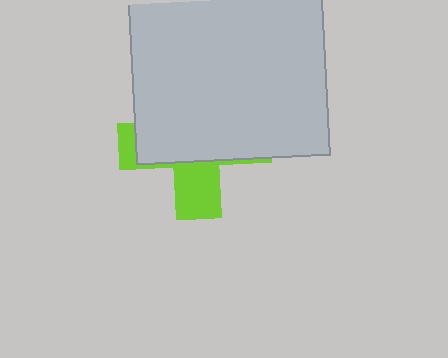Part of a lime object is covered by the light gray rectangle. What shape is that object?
It is a cross.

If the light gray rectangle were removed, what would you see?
You would see the complete lime cross.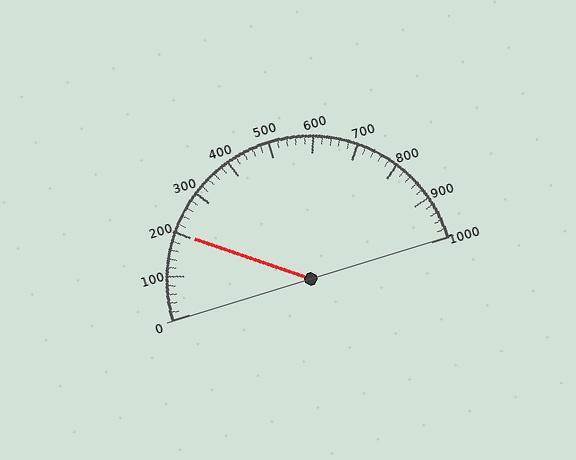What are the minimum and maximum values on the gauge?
The gauge ranges from 0 to 1000.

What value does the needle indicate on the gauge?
The needle indicates approximately 200.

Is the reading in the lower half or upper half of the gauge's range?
The reading is in the lower half of the range (0 to 1000).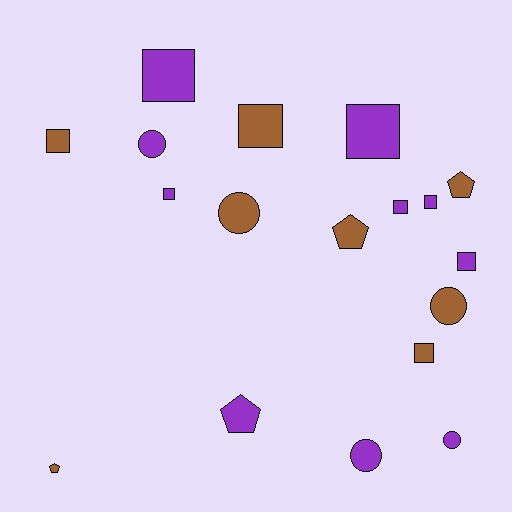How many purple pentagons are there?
There is 1 purple pentagon.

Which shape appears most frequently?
Square, with 9 objects.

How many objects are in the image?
There are 18 objects.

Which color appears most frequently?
Purple, with 10 objects.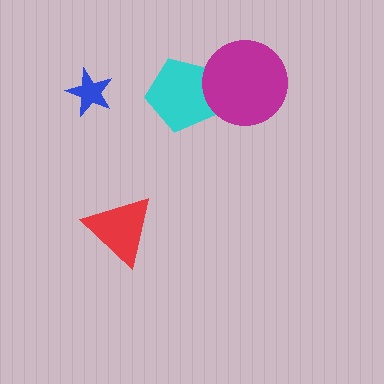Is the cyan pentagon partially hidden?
Yes, it is partially covered by another shape.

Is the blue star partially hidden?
No, no other shape covers it.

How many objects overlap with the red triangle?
0 objects overlap with the red triangle.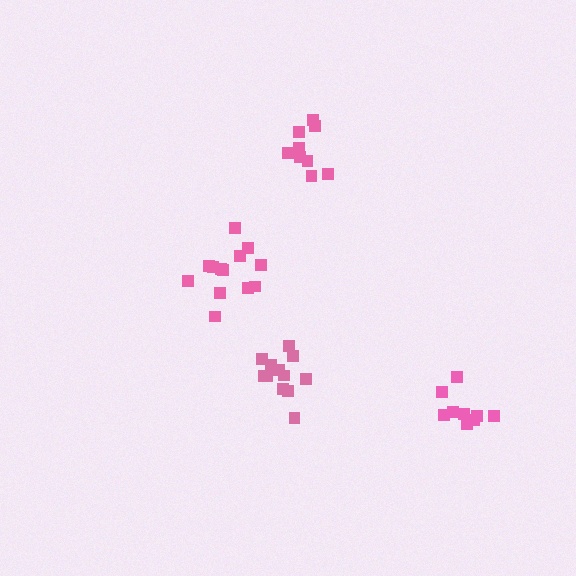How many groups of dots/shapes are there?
There are 4 groups.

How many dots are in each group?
Group 1: 10 dots, Group 2: 12 dots, Group 3: 13 dots, Group 4: 9 dots (44 total).